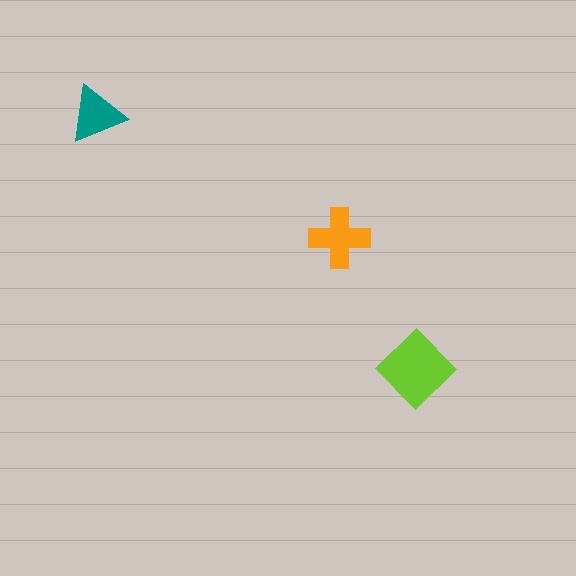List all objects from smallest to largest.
The teal triangle, the orange cross, the lime diamond.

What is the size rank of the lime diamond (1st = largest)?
1st.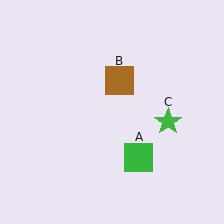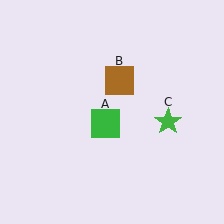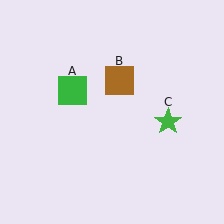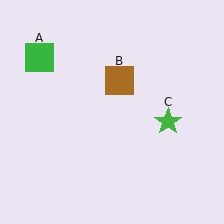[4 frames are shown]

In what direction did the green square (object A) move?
The green square (object A) moved up and to the left.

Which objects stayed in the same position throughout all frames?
Brown square (object B) and green star (object C) remained stationary.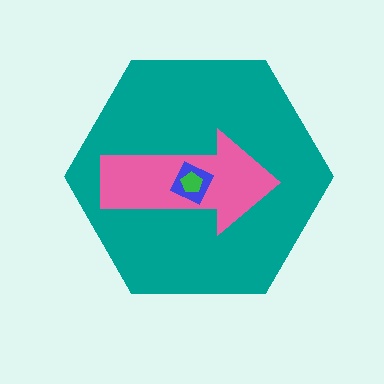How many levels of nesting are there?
4.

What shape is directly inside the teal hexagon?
The pink arrow.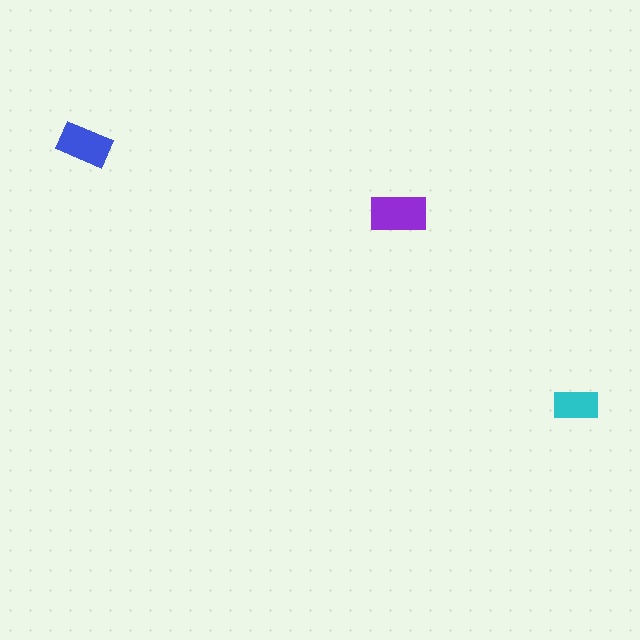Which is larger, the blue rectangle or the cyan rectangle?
The blue one.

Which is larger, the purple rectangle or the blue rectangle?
The purple one.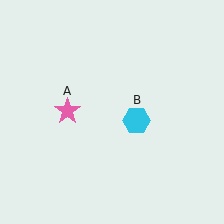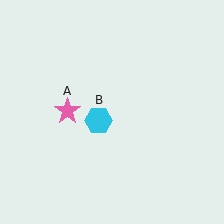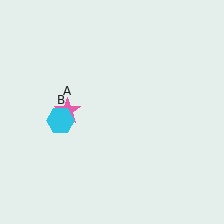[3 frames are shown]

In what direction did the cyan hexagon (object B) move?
The cyan hexagon (object B) moved left.